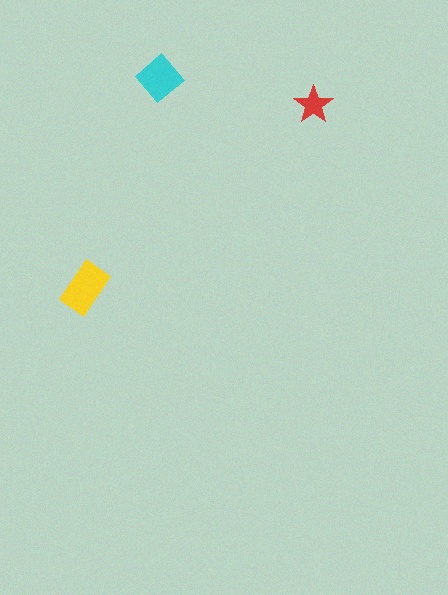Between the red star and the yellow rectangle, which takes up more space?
The yellow rectangle.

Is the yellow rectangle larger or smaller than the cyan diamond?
Larger.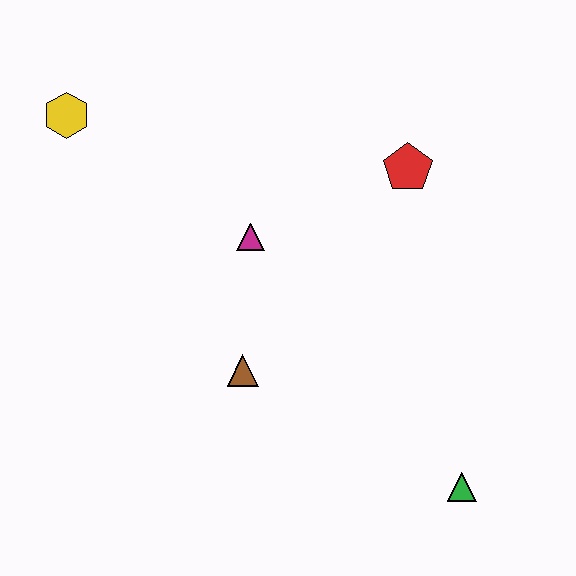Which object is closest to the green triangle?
The brown triangle is closest to the green triangle.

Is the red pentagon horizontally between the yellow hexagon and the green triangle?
Yes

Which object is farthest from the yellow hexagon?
The green triangle is farthest from the yellow hexagon.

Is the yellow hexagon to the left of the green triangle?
Yes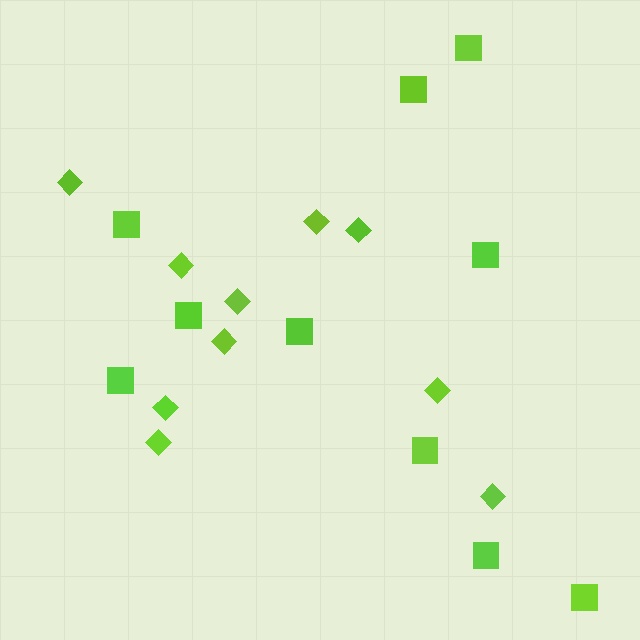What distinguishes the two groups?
There are 2 groups: one group of squares (10) and one group of diamonds (10).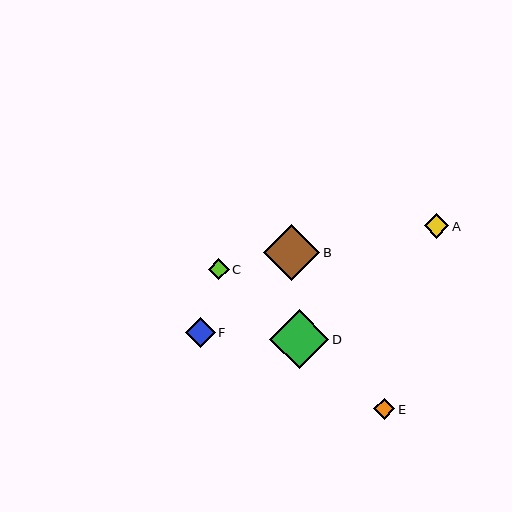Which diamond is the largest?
Diamond D is the largest with a size of approximately 59 pixels.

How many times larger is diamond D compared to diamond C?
Diamond D is approximately 2.8 times the size of diamond C.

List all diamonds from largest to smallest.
From largest to smallest: D, B, F, A, E, C.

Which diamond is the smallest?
Diamond C is the smallest with a size of approximately 21 pixels.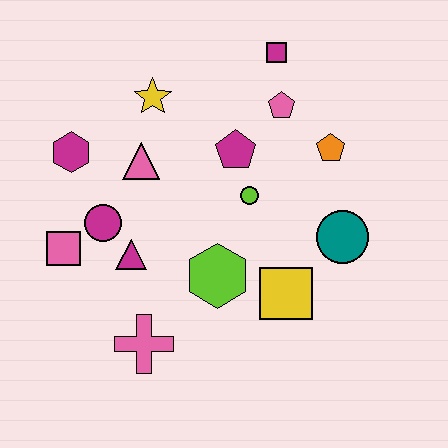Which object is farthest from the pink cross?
The magenta square is farthest from the pink cross.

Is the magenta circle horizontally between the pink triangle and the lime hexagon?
No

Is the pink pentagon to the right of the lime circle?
Yes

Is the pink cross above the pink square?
No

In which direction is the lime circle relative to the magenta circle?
The lime circle is to the right of the magenta circle.